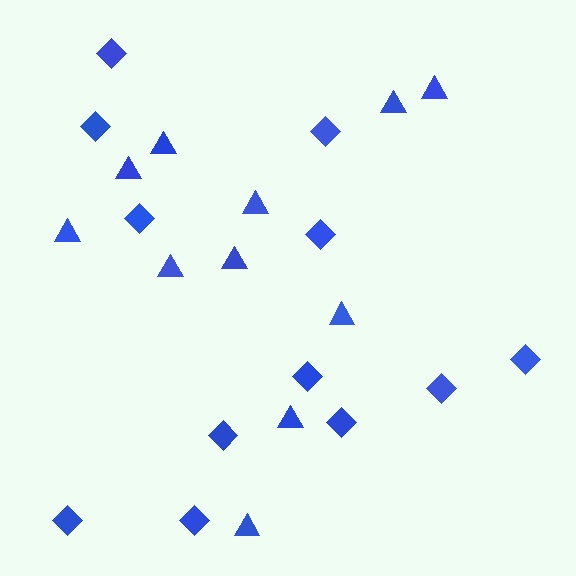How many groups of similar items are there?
There are 2 groups: one group of triangles (11) and one group of diamonds (12).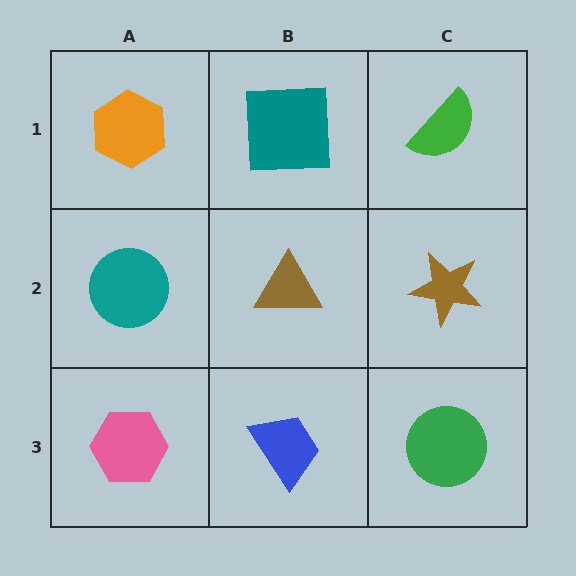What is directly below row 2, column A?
A pink hexagon.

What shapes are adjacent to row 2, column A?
An orange hexagon (row 1, column A), a pink hexagon (row 3, column A), a brown triangle (row 2, column B).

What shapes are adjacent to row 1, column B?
A brown triangle (row 2, column B), an orange hexagon (row 1, column A), a green semicircle (row 1, column C).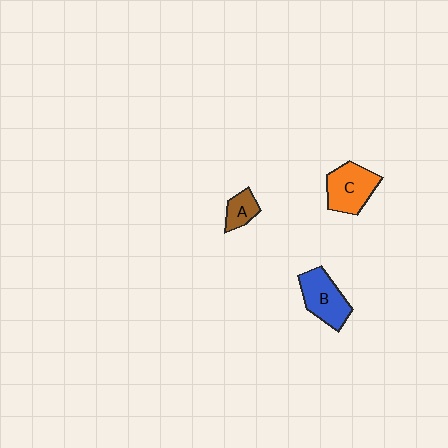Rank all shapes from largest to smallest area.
From largest to smallest: C (orange), B (blue), A (brown).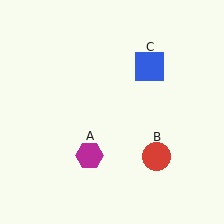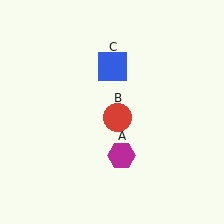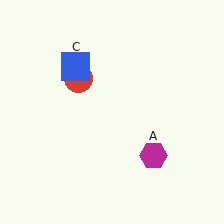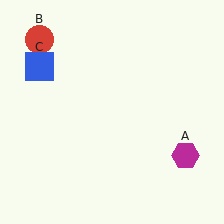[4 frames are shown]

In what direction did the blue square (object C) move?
The blue square (object C) moved left.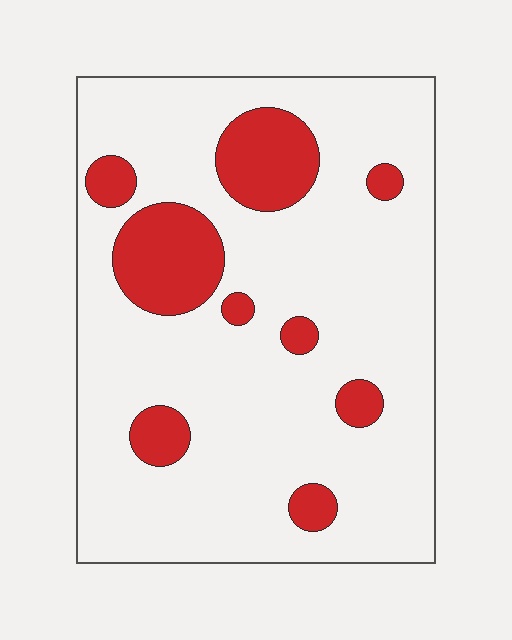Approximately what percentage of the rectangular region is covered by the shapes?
Approximately 20%.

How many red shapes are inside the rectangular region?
9.